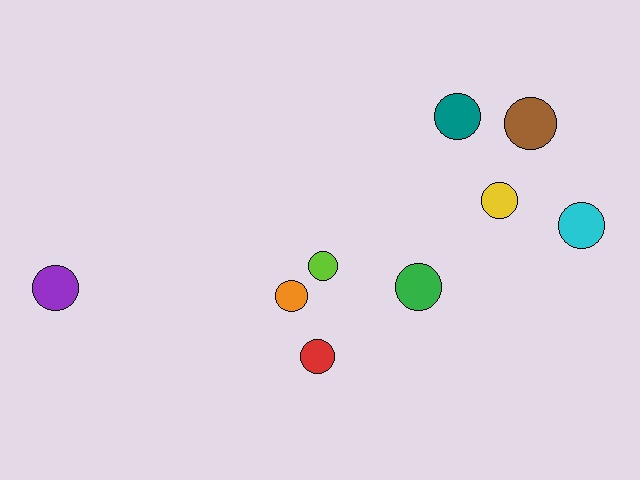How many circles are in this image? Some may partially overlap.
There are 9 circles.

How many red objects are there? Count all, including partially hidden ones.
There is 1 red object.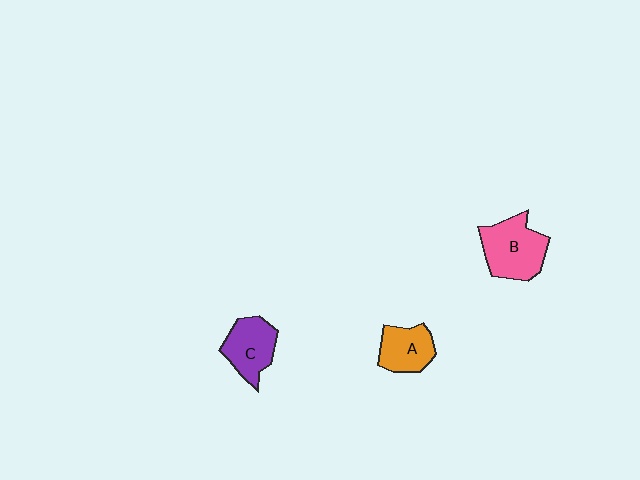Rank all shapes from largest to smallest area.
From largest to smallest: B (pink), C (purple), A (orange).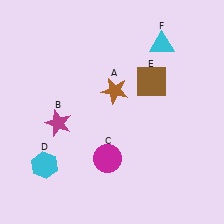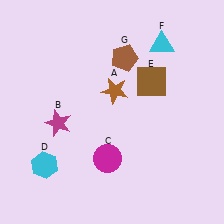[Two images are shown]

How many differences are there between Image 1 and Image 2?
There is 1 difference between the two images.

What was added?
A brown pentagon (G) was added in Image 2.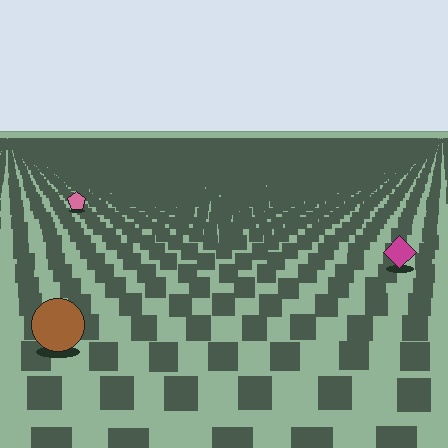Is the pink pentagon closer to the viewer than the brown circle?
No. The brown circle is closer — you can tell from the texture gradient: the ground texture is coarser near it.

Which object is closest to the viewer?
The brown circle is closest. The texture marks near it are larger and more spread out.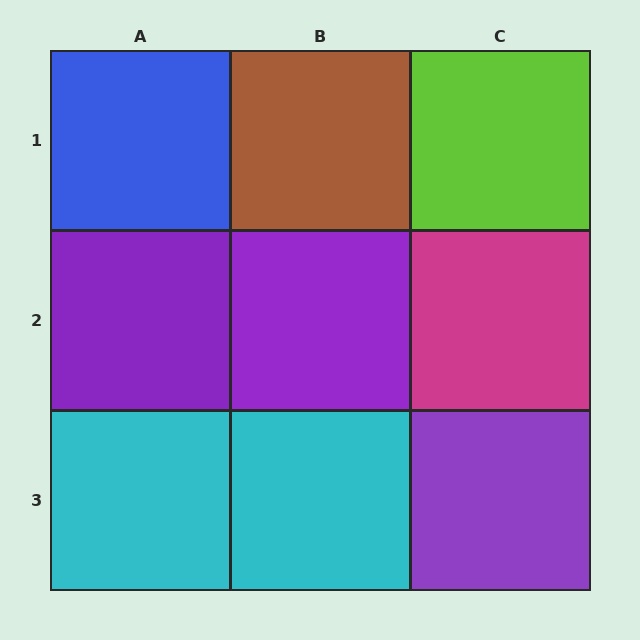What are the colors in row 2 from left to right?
Purple, purple, magenta.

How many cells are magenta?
1 cell is magenta.